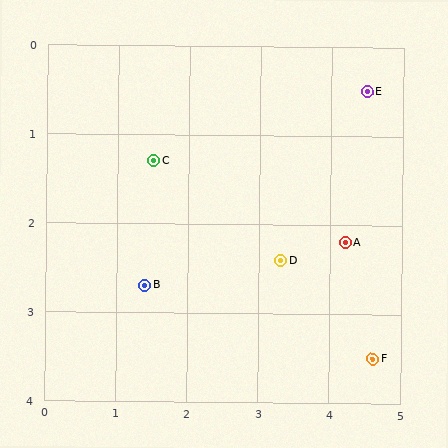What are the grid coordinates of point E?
Point E is at approximately (4.5, 0.5).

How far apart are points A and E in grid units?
Points A and E are about 1.7 grid units apart.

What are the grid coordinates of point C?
Point C is at approximately (1.5, 1.3).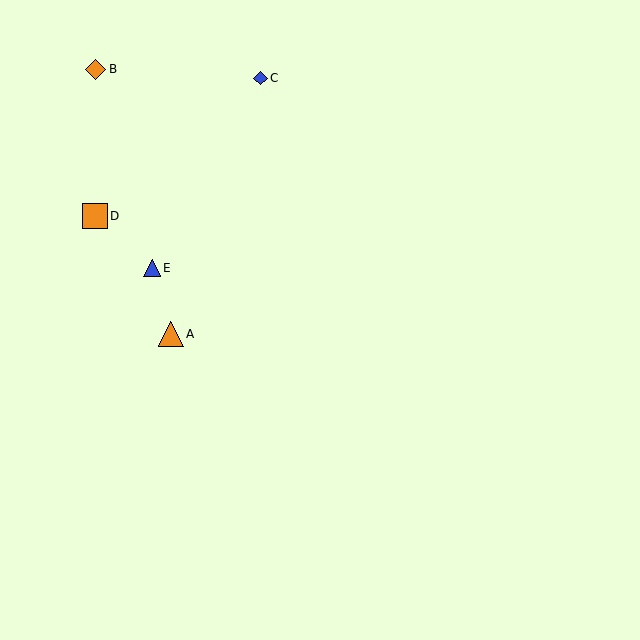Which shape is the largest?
The orange triangle (labeled A) is the largest.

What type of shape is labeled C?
Shape C is a blue diamond.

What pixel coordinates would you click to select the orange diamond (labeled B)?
Click at (96, 69) to select the orange diamond B.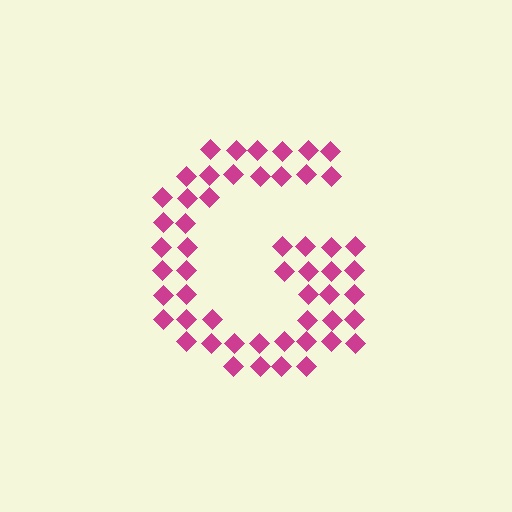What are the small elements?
The small elements are diamonds.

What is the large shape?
The large shape is the letter G.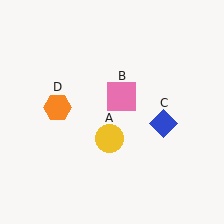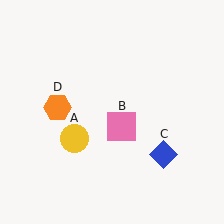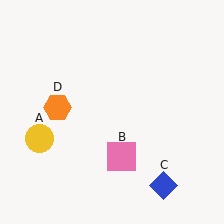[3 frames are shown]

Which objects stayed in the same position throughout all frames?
Orange hexagon (object D) remained stationary.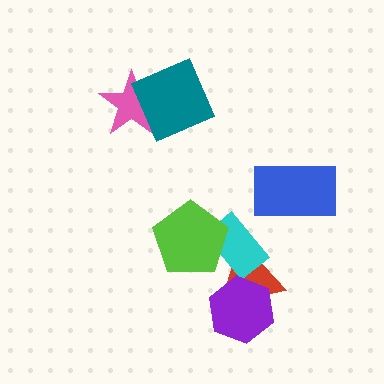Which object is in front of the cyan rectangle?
The lime pentagon is in front of the cyan rectangle.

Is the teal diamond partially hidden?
No, no other shape covers it.